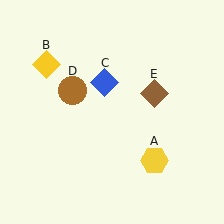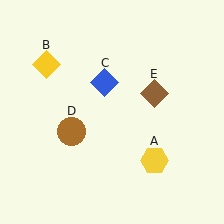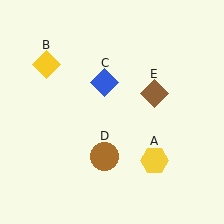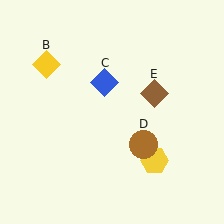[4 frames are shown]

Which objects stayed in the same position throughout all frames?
Yellow hexagon (object A) and yellow diamond (object B) and blue diamond (object C) and brown diamond (object E) remained stationary.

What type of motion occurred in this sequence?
The brown circle (object D) rotated counterclockwise around the center of the scene.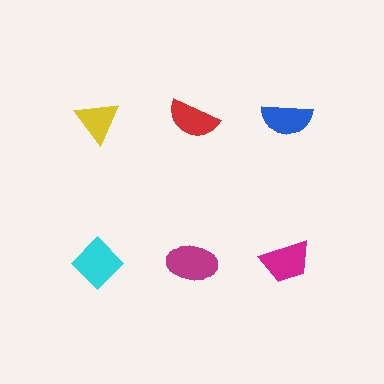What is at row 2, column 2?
A magenta ellipse.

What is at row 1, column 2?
A red semicircle.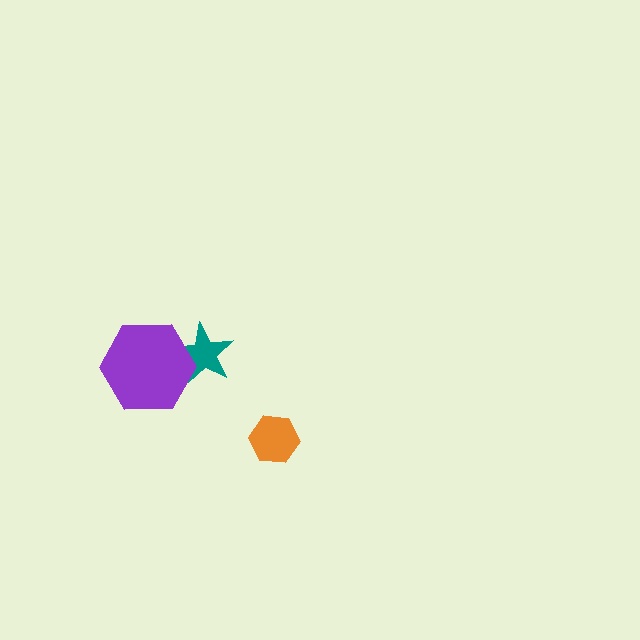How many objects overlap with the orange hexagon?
0 objects overlap with the orange hexagon.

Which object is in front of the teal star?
The purple hexagon is in front of the teal star.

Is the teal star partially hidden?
Yes, it is partially covered by another shape.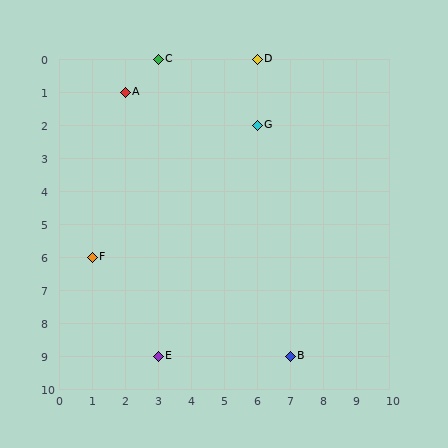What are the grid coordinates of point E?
Point E is at grid coordinates (3, 9).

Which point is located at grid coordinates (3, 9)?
Point E is at (3, 9).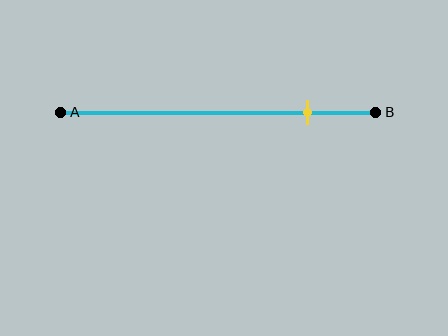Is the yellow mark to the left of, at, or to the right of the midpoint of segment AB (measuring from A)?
The yellow mark is to the right of the midpoint of segment AB.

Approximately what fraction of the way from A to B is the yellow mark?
The yellow mark is approximately 80% of the way from A to B.